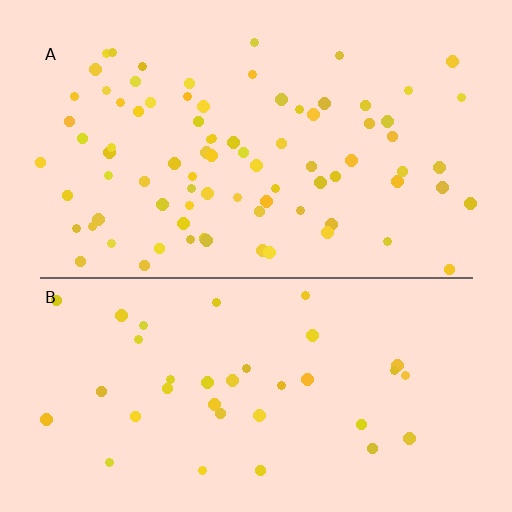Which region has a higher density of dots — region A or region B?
A (the top).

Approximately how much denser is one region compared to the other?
Approximately 2.3× — region A over region B.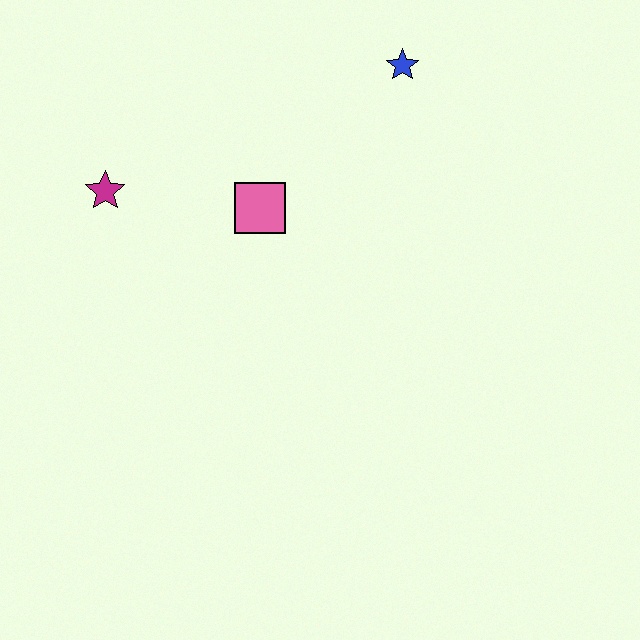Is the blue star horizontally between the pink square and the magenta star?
No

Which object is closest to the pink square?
The magenta star is closest to the pink square.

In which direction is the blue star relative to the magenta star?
The blue star is to the right of the magenta star.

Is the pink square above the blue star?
No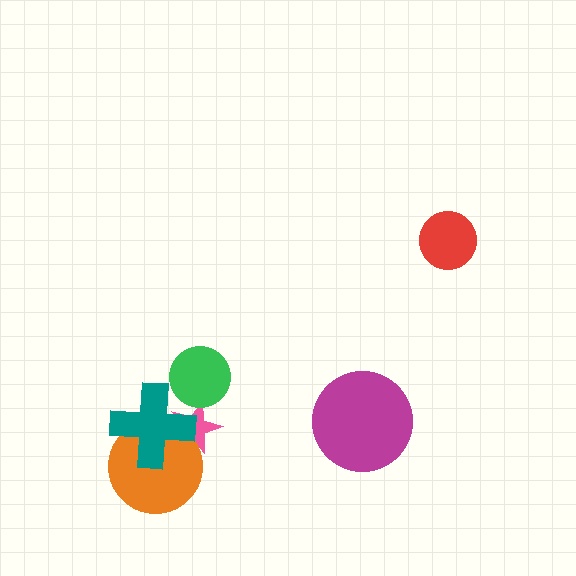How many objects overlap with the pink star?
3 objects overlap with the pink star.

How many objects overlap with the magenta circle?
0 objects overlap with the magenta circle.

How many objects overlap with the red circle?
0 objects overlap with the red circle.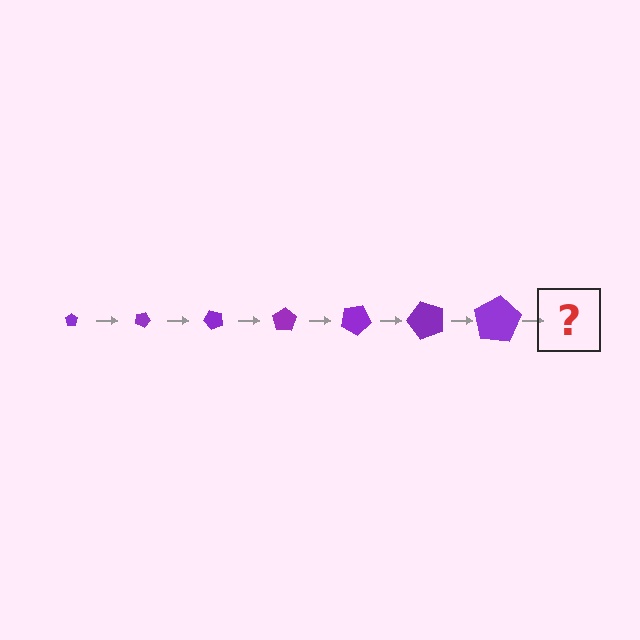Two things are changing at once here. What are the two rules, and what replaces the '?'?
The two rules are that the pentagon grows larger each step and it rotates 25 degrees each step. The '?' should be a pentagon, larger than the previous one and rotated 175 degrees from the start.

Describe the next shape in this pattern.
It should be a pentagon, larger than the previous one and rotated 175 degrees from the start.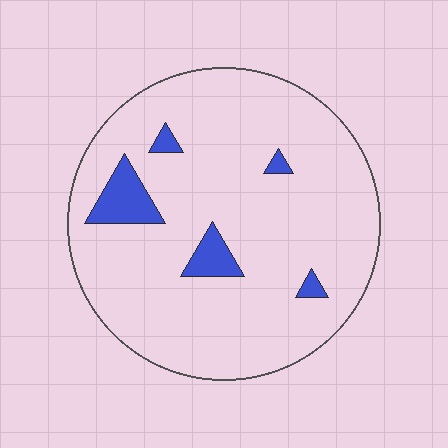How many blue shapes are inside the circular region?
5.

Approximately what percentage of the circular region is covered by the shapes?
Approximately 10%.